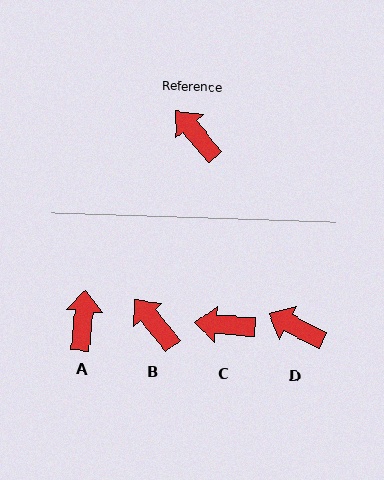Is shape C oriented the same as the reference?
No, it is off by about 45 degrees.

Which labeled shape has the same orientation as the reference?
B.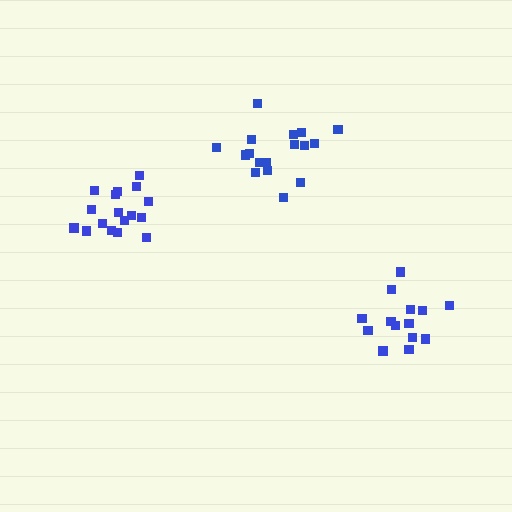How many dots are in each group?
Group 1: 17 dots, Group 2: 14 dots, Group 3: 17 dots (48 total).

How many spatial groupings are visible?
There are 3 spatial groupings.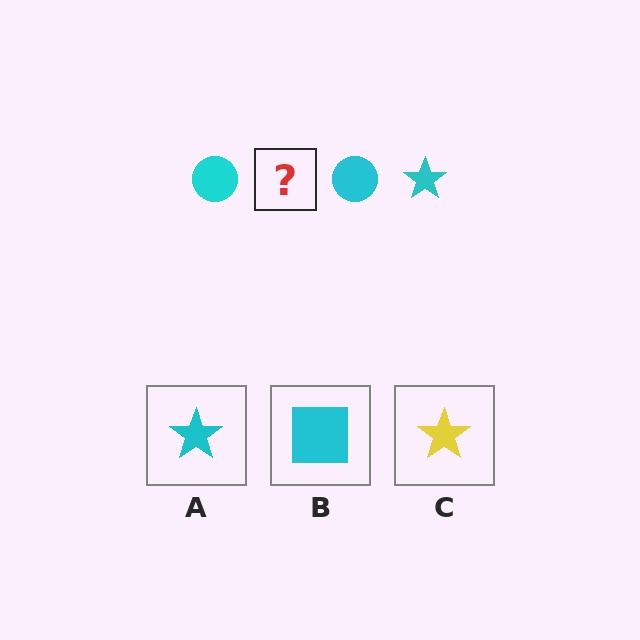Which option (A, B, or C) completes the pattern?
A.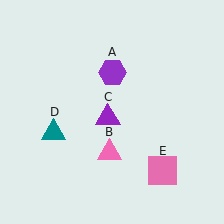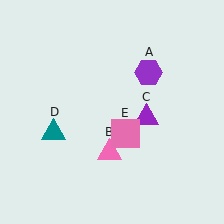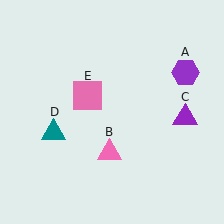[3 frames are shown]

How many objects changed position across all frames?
3 objects changed position: purple hexagon (object A), purple triangle (object C), pink square (object E).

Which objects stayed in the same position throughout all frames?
Pink triangle (object B) and teal triangle (object D) remained stationary.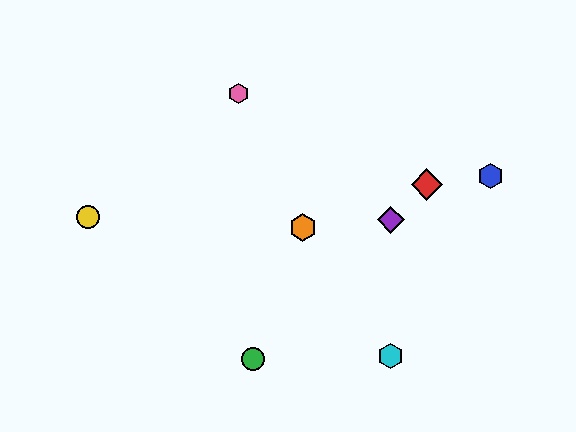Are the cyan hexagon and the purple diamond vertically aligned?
Yes, both are at x≈391.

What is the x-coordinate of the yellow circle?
The yellow circle is at x≈88.